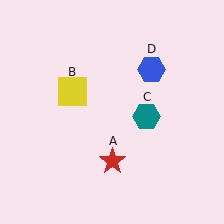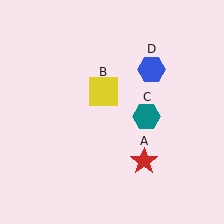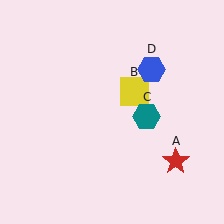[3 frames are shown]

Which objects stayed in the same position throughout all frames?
Teal hexagon (object C) and blue hexagon (object D) remained stationary.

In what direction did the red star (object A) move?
The red star (object A) moved right.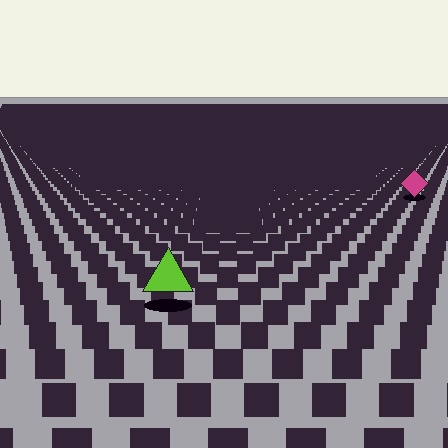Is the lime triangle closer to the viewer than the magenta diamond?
Yes. The lime triangle is closer — you can tell from the texture gradient: the ground texture is coarser near it.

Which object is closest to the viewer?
The lime triangle is closest. The texture marks near it are larger and more spread out.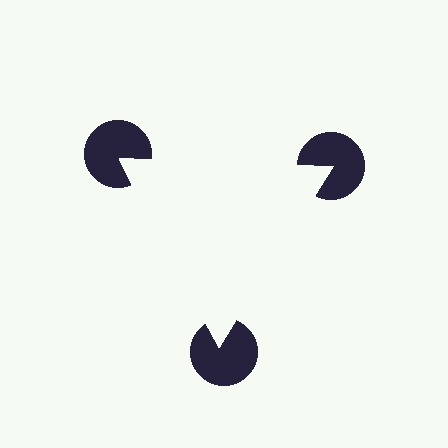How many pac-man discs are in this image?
There are 3 — one at each vertex of the illusory triangle.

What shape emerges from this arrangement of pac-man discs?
An illusory triangle — its edges are inferred from the aligned wedge cuts in the pac-man discs, not physically drawn.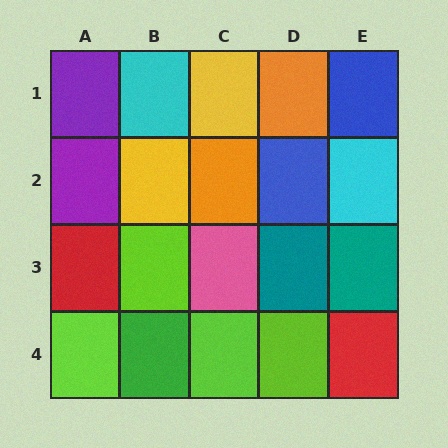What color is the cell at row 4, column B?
Green.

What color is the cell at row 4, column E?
Red.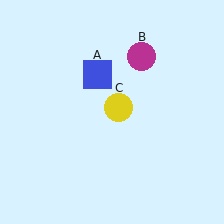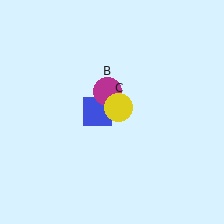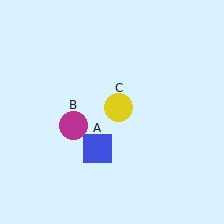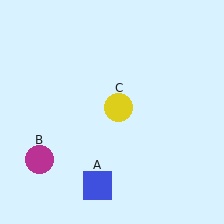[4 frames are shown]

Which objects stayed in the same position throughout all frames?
Yellow circle (object C) remained stationary.